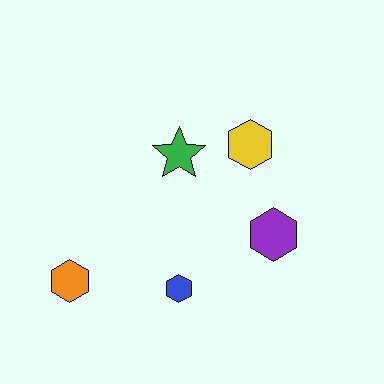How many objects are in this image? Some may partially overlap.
There are 5 objects.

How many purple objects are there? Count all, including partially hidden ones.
There is 1 purple object.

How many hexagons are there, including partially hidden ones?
There are 4 hexagons.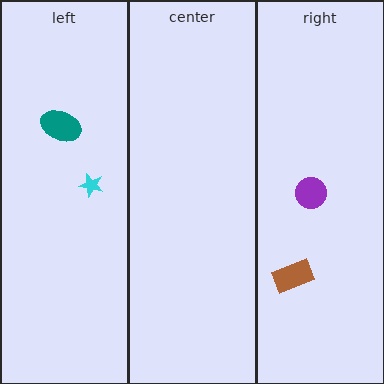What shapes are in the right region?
The brown rectangle, the purple circle.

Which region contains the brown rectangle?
The right region.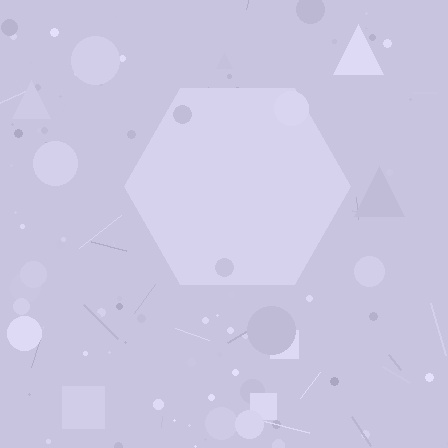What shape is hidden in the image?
A hexagon is hidden in the image.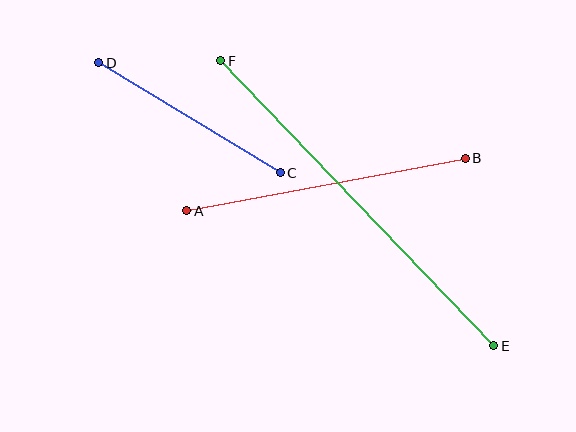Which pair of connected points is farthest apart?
Points E and F are farthest apart.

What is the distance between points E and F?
The distance is approximately 395 pixels.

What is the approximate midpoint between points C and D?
The midpoint is at approximately (190, 118) pixels.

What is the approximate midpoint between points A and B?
The midpoint is at approximately (326, 185) pixels.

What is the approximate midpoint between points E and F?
The midpoint is at approximately (357, 203) pixels.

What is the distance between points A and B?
The distance is approximately 284 pixels.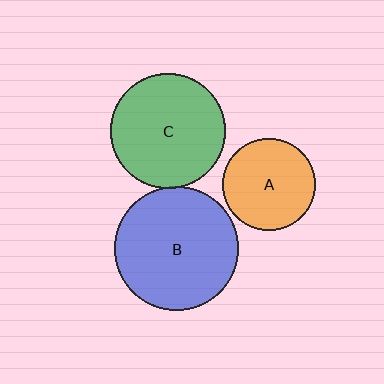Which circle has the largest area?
Circle B (blue).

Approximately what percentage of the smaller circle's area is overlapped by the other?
Approximately 5%.